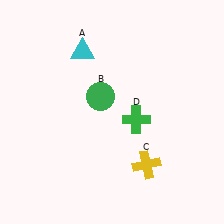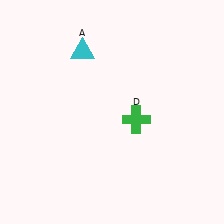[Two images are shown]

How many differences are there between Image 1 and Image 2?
There are 2 differences between the two images.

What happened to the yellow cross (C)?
The yellow cross (C) was removed in Image 2. It was in the bottom-right area of Image 1.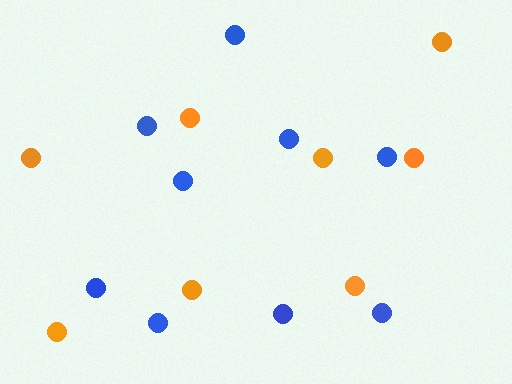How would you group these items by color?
There are 2 groups: one group of orange circles (8) and one group of blue circles (9).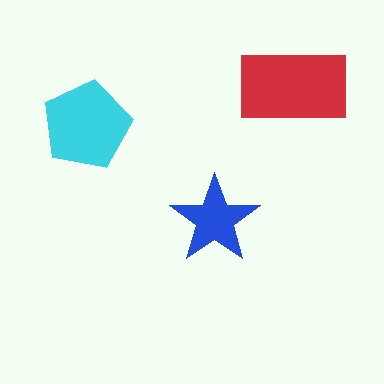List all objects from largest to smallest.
The red rectangle, the cyan pentagon, the blue star.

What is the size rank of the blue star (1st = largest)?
3rd.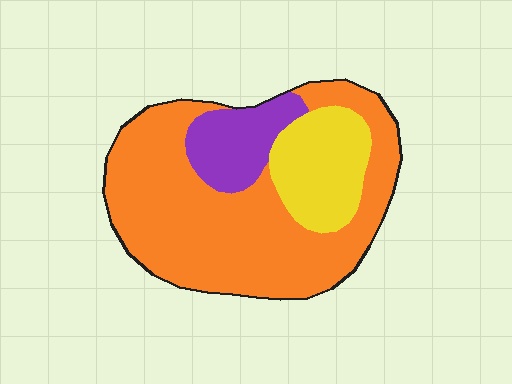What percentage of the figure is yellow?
Yellow takes up between a sixth and a third of the figure.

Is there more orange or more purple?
Orange.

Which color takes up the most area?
Orange, at roughly 65%.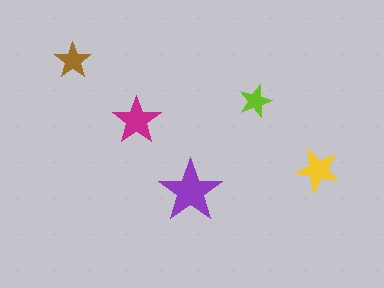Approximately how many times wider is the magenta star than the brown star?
About 1.5 times wider.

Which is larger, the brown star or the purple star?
The purple one.